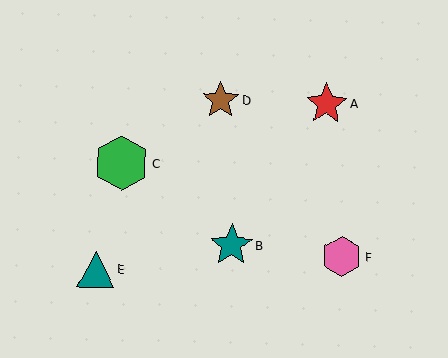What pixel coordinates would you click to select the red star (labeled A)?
Click at (327, 104) to select the red star A.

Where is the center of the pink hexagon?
The center of the pink hexagon is at (342, 257).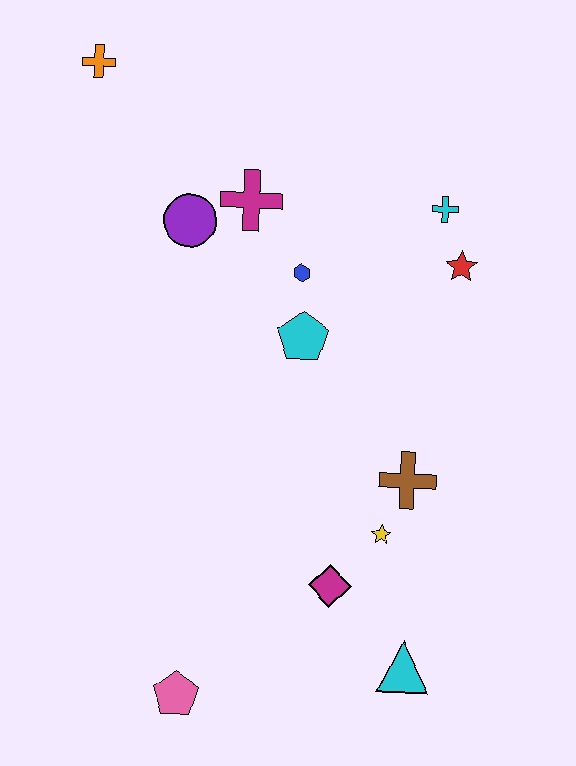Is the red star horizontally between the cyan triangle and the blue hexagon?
No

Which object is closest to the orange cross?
The purple circle is closest to the orange cross.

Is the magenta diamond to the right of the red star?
No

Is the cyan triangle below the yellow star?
Yes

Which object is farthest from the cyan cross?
The pink pentagon is farthest from the cyan cross.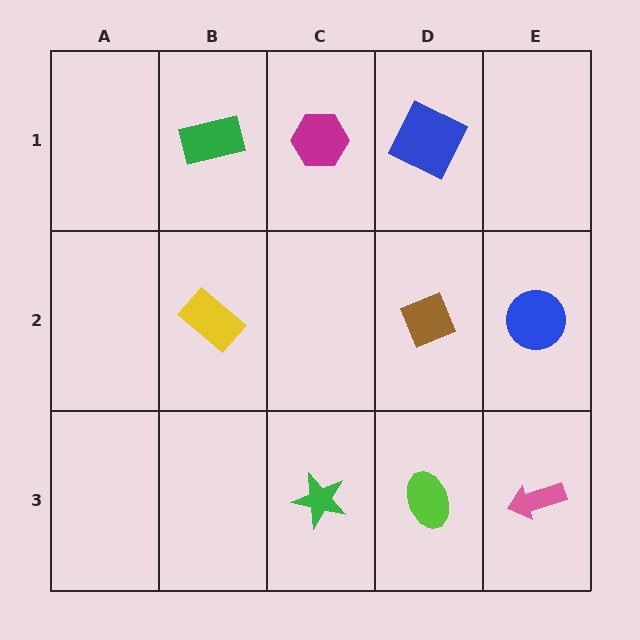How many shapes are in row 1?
3 shapes.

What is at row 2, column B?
A yellow rectangle.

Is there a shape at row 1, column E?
No, that cell is empty.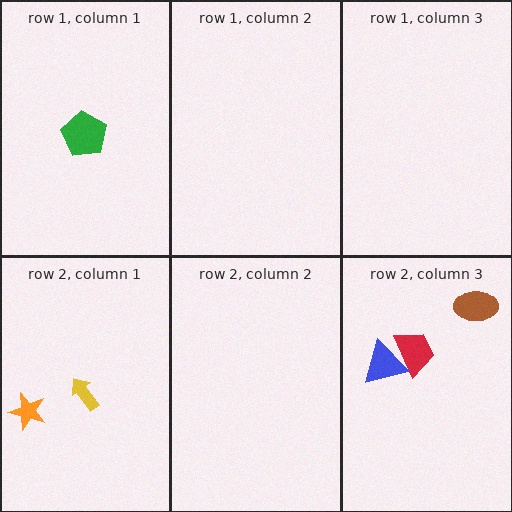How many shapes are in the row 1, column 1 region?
1.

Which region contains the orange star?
The row 2, column 1 region.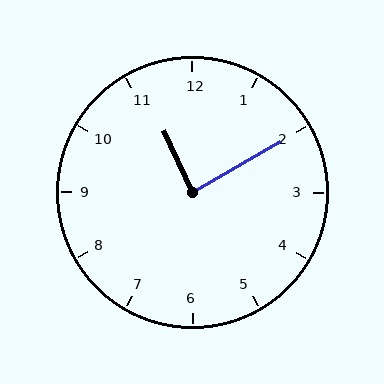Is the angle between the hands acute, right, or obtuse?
It is right.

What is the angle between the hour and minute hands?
Approximately 85 degrees.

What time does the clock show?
11:10.